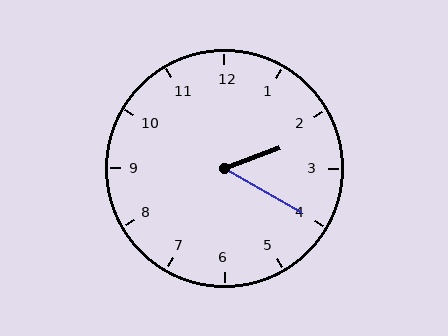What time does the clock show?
2:20.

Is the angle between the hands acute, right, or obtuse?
It is acute.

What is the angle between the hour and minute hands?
Approximately 50 degrees.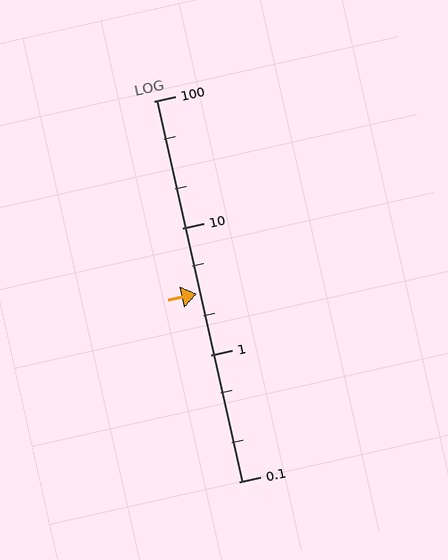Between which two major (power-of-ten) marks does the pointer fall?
The pointer is between 1 and 10.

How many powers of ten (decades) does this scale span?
The scale spans 3 decades, from 0.1 to 100.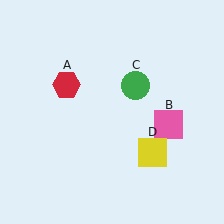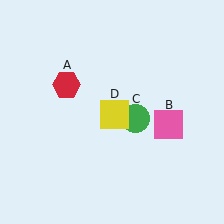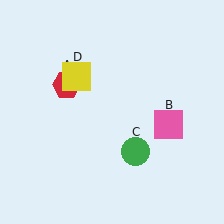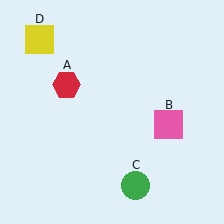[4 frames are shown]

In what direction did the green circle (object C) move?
The green circle (object C) moved down.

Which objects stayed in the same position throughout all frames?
Red hexagon (object A) and pink square (object B) remained stationary.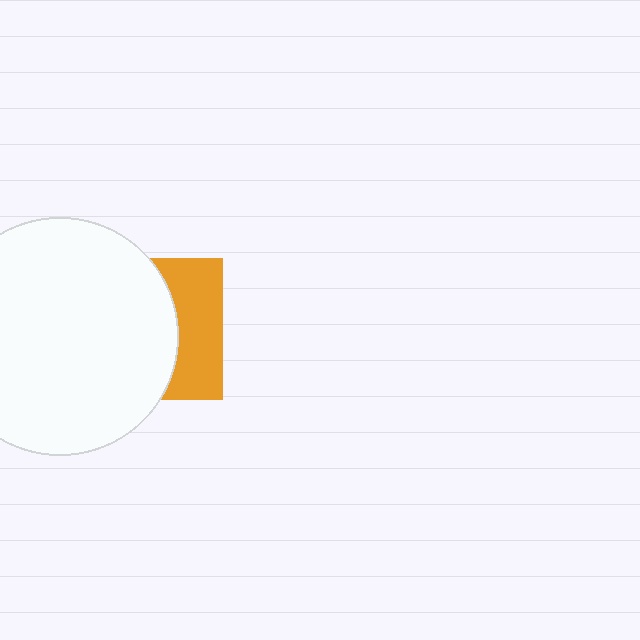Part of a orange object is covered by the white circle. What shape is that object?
It is a square.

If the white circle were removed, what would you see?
You would see the complete orange square.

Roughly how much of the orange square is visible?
A small part of it is visible (roughly 37%).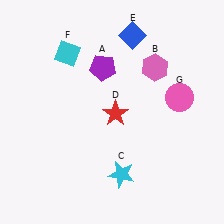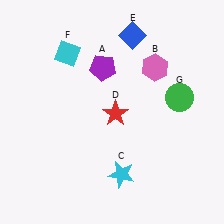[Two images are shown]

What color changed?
The circle (G) changed from pink in Image 1 to green in Image 2.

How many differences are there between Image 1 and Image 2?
There is 1 difference between the two images.